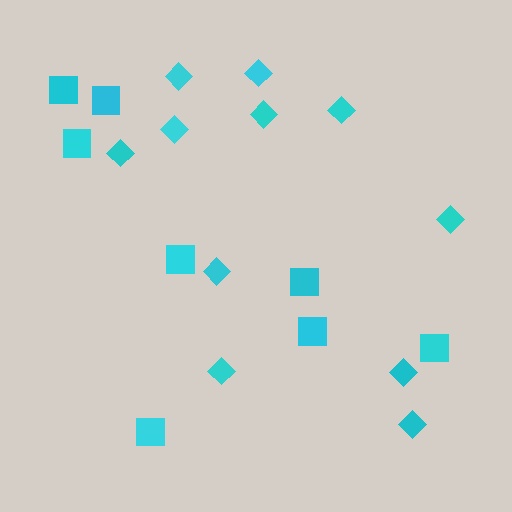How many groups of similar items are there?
There are 2 groups: one group of squares (8) and one group of diamonds (11).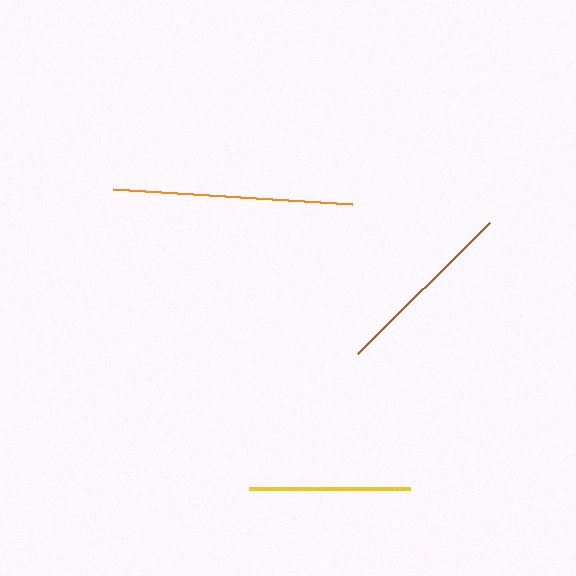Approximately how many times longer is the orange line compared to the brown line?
The orange line is approximately 1.3 times the length of the brown line.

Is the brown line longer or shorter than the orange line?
The orange line is longer than the brown line.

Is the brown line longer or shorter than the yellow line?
The brown line is longer than the yellow line.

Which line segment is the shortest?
The yellow line is the shortest at approximately 161 pixels.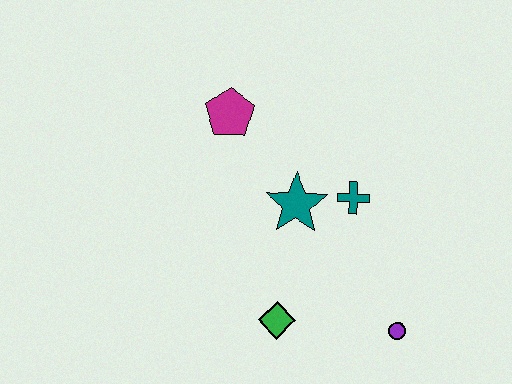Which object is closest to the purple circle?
The green diamond is closest to the purple circle.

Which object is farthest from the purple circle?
The magenta pentagon is farthest from the purple circle.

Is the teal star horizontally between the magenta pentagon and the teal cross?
Yes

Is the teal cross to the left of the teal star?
No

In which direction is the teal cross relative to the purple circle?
The teal cross is above the purple circle.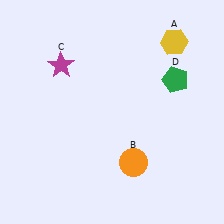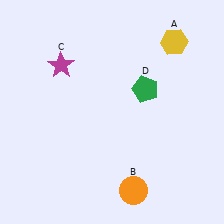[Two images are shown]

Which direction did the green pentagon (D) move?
The green pentagon (D) moved left.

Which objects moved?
The objects that moved are: the orange circle (B), the green pentagon (D).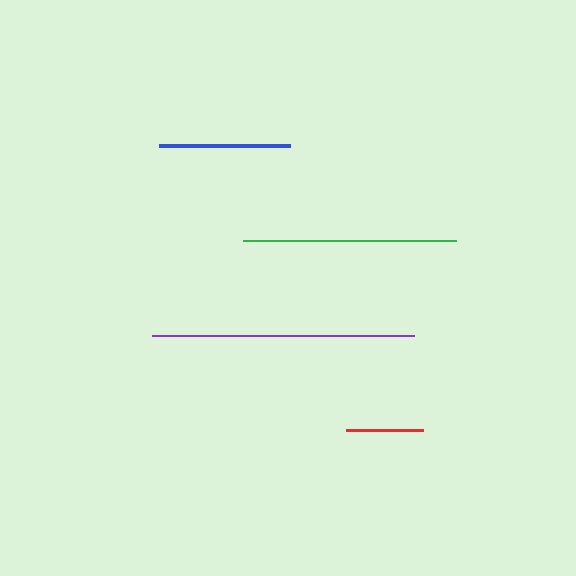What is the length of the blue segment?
The blue segment is approximately 131 pixels long.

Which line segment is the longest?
The purple line is the longest at approximately 262 pixels.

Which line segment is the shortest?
The red line is the shortest at approximately 76 pixels.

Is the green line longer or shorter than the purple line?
The purple line is longer than the green line.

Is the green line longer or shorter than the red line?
The green line is longer than the red line.